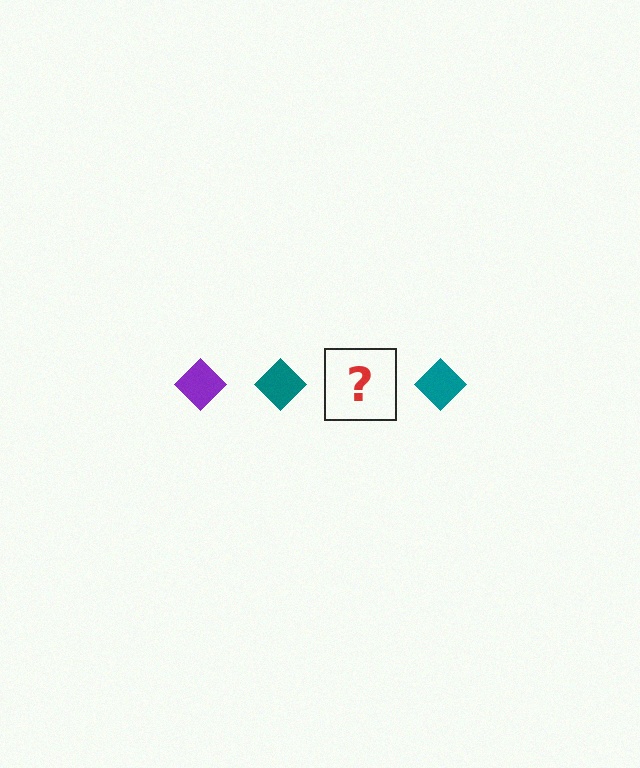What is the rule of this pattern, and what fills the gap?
The rule is that the pattern cycles through purple, teal diamonds. The gap should be filled with a purple diamond.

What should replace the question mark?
The question mark should be replaced with a purple diamond.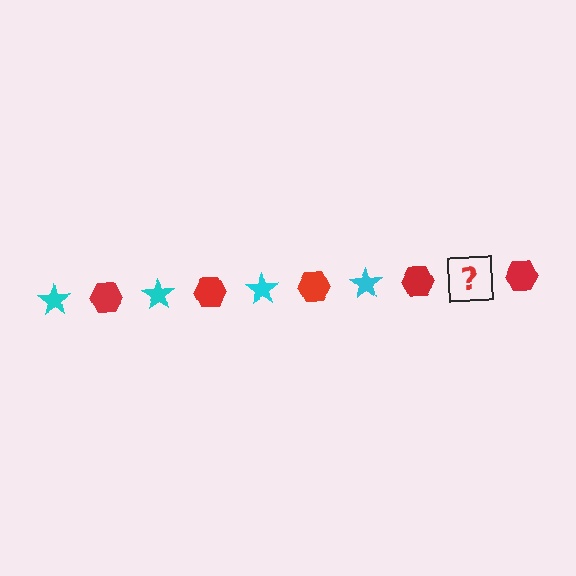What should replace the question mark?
The question mark should be replaced with a cyan star.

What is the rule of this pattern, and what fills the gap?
The rule is that the pattern alternates between cyan star and red hexagon. The gap should be filled with a cyan star.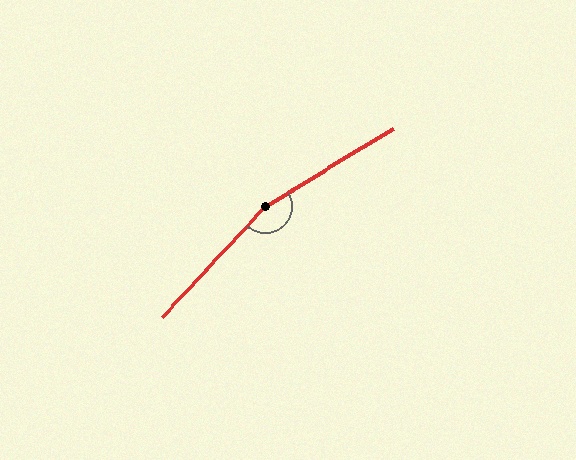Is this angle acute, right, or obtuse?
It is obtuse.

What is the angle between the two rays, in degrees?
Approximately 165 degrees.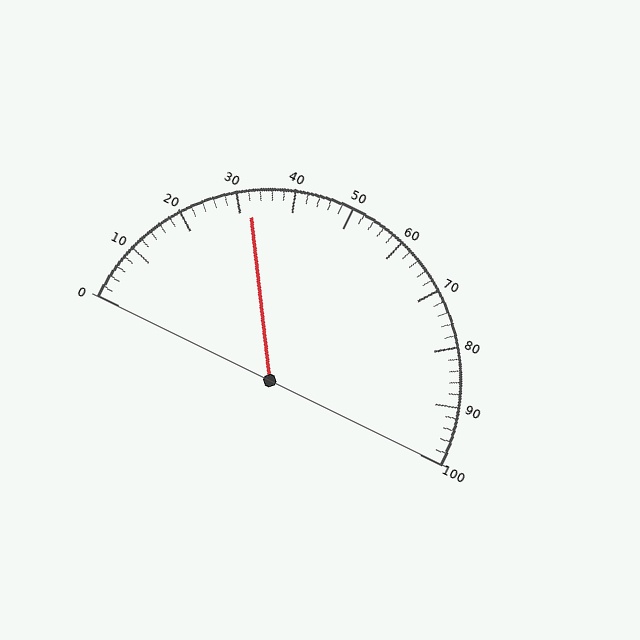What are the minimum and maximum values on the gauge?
The gauge ranges from 0 to 100.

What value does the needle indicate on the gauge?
The needle indicates approximately 32.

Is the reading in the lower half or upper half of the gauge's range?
The reading is in the lower half of the range (0 to 100).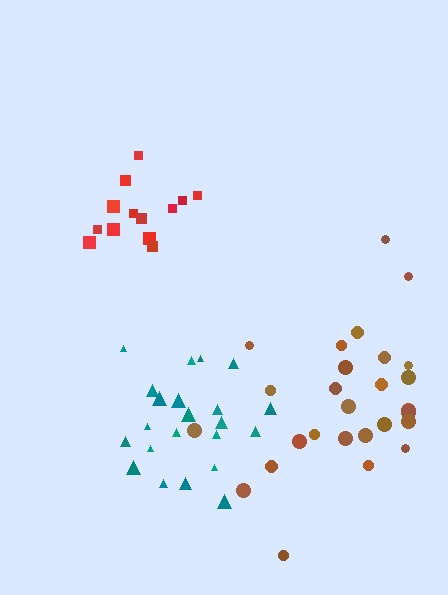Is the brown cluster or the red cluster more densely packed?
Red.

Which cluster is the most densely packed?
Teal.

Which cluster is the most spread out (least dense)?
Brown.